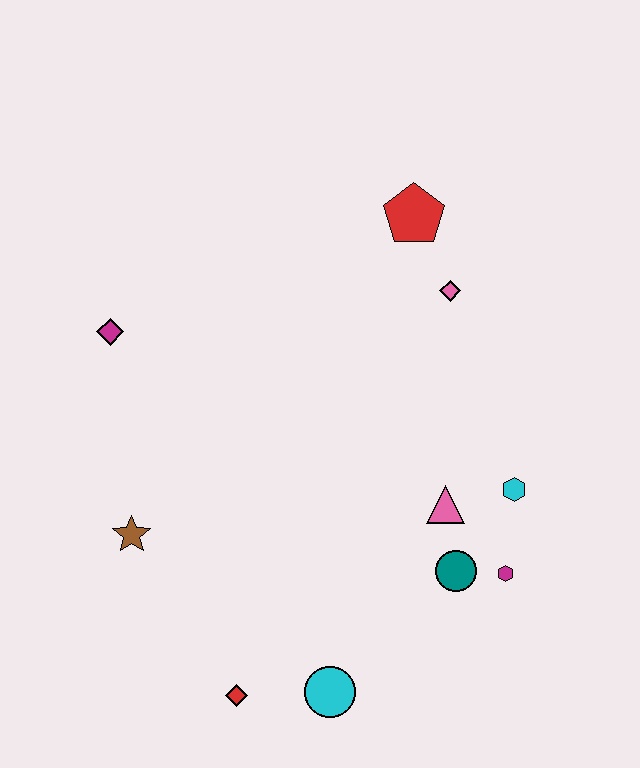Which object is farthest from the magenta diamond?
The magenta hexagon is farthest from the magenta diamond.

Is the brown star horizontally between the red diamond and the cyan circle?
No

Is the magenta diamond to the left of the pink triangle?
Yes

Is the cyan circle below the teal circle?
Yes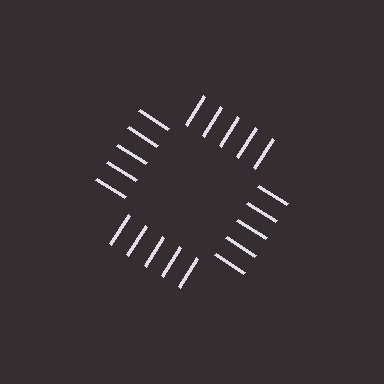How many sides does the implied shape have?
4 sides — the line-ends trace a square.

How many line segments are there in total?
20 — 5 along each of the 4 edges.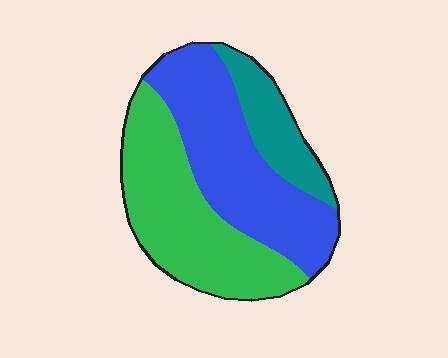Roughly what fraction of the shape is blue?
Blue covers around 40% of the shape.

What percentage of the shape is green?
Green covers around 40% of the shape.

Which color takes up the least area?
Teal, at roughly 15%.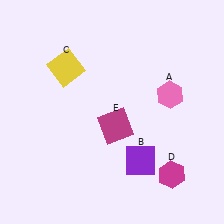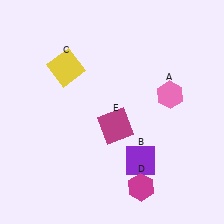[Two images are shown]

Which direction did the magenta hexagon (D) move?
The magenta hexagon (D) moved left.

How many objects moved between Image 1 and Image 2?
1 object moved between the two images.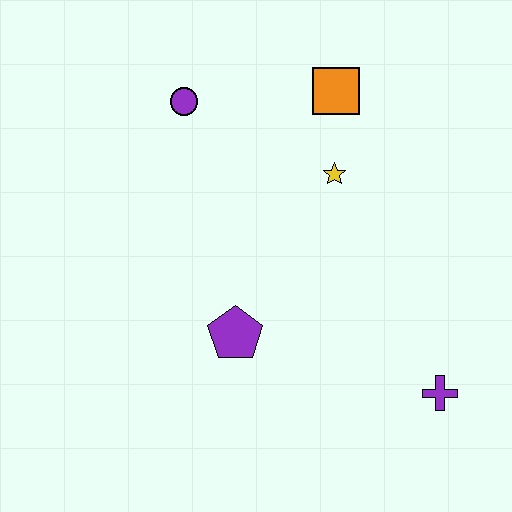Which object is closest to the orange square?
The yellow star is closest to the orange square.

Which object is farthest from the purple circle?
The purple cross is farthest from the purple circle.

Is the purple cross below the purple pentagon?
Yes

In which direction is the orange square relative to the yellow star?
The orange square is above the yellow star.